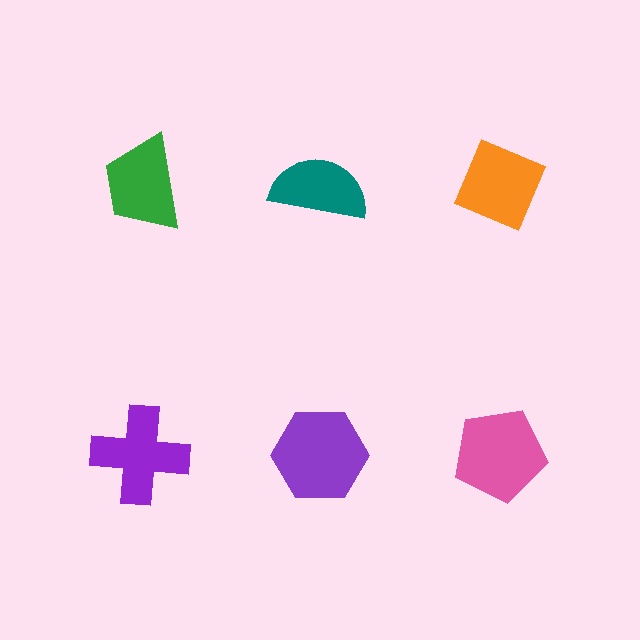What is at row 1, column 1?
A green trapezoid.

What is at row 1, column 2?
A teal semicircle.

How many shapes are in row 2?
3 shapes.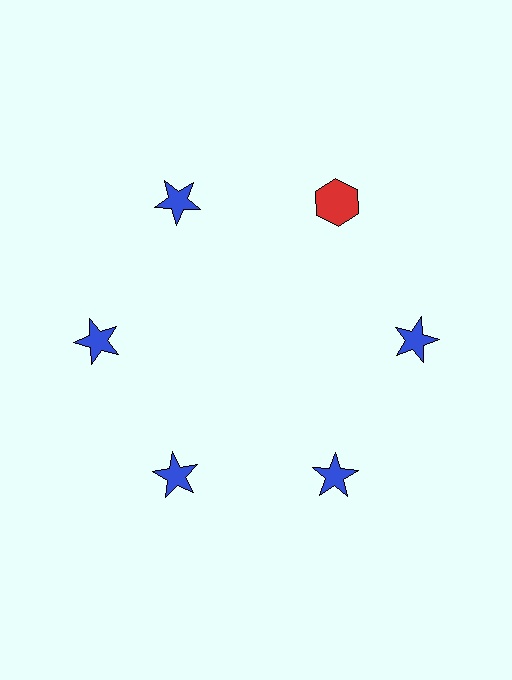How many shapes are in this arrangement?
There are 6 shapes arranged in a ring pattern.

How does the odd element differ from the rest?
It differs in both color (red instead of blue) and shape (hexagon instead of star).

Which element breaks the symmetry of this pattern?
The red hexagon at roughly the 1 o'clock position breaks the symmetry. All other shapes are blue stars.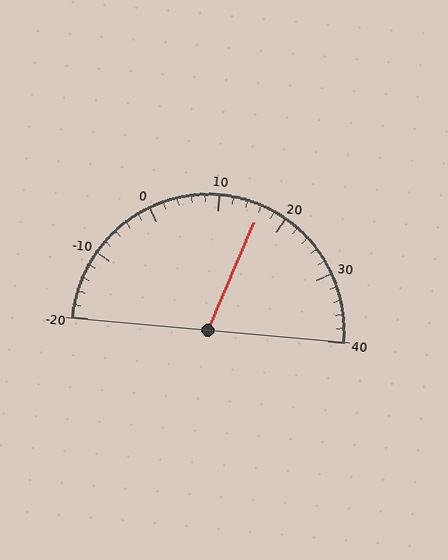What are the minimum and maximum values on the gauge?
The gauge ranges from -20 to 40.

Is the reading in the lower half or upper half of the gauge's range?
The reading is in the upper half of the range (-20 to 40).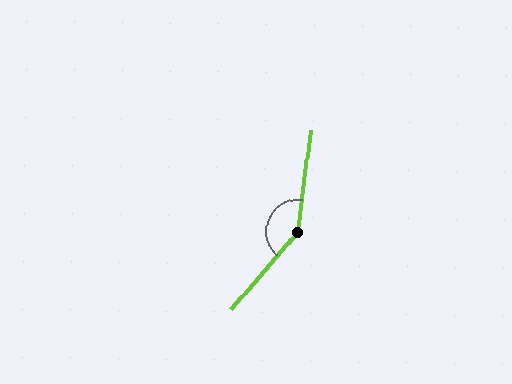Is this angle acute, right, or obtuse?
It is obtuse.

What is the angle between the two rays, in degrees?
Approximately 146 degrees.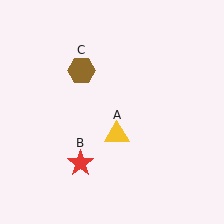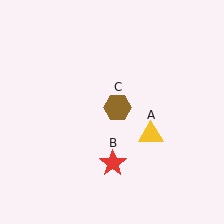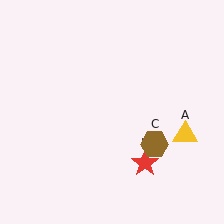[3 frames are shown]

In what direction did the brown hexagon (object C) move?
The brown hexagon (object C) moved down and to the right.